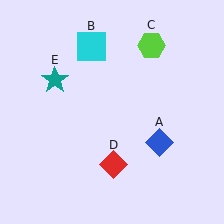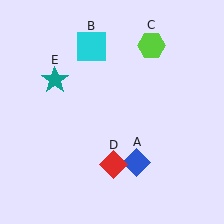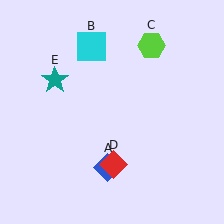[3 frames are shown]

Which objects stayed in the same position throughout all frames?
Cyan square (object B) and lime hexagon (object C) and red diamond (object D) and teal star (object E) remained stationary.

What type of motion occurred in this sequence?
The blue diamond (object A) rotated clockwise around the center of the scene.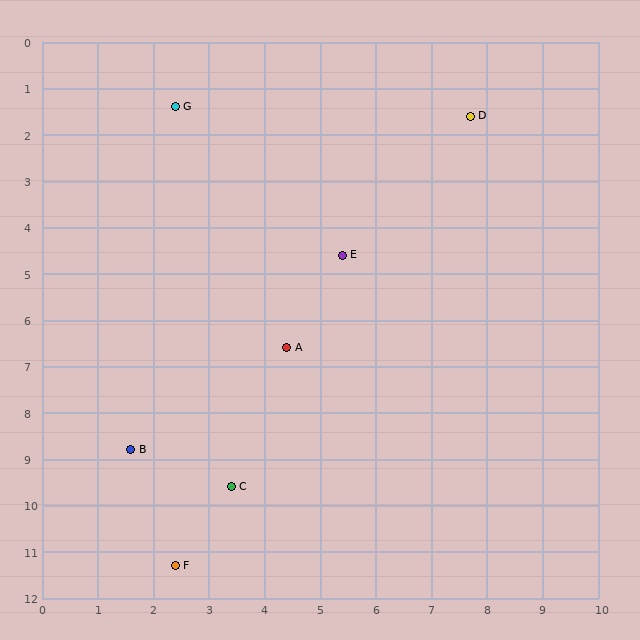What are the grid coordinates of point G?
Point G is at approximately (2.4, 1.4).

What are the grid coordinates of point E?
Point E is at approximately (5.4, 4.6).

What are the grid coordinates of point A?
Point A is at approximately (4.4, 6.6).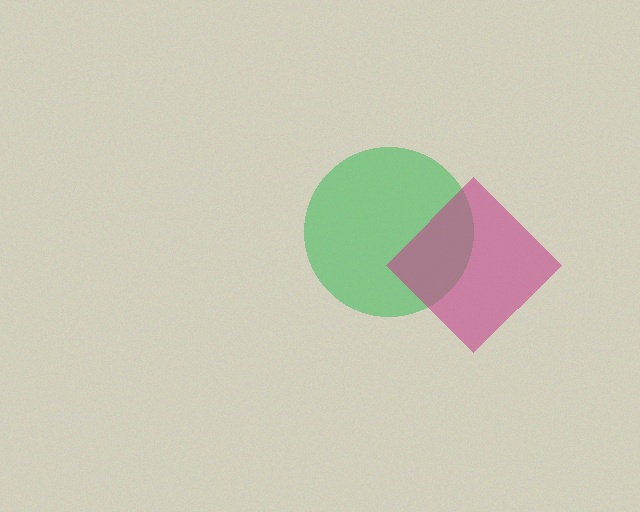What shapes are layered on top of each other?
The layered shapes are: a green circle, a magenta diamond.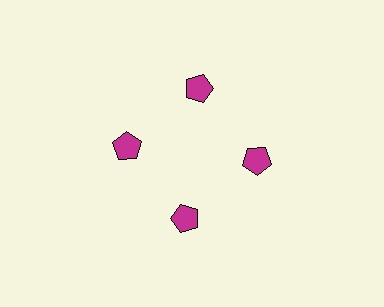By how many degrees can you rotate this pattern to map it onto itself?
The pattern maps onto itself every 90 degrees of rotation.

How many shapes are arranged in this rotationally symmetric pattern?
There are 4 shapes, arranged in 4 groups of 1.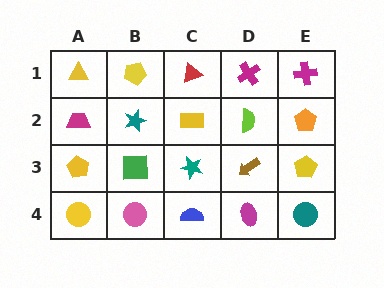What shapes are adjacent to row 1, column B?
A teal star (row 2, column B), a yellow triangle (row 1, column A), a red triangle (row 1, column C).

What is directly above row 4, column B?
A green square.